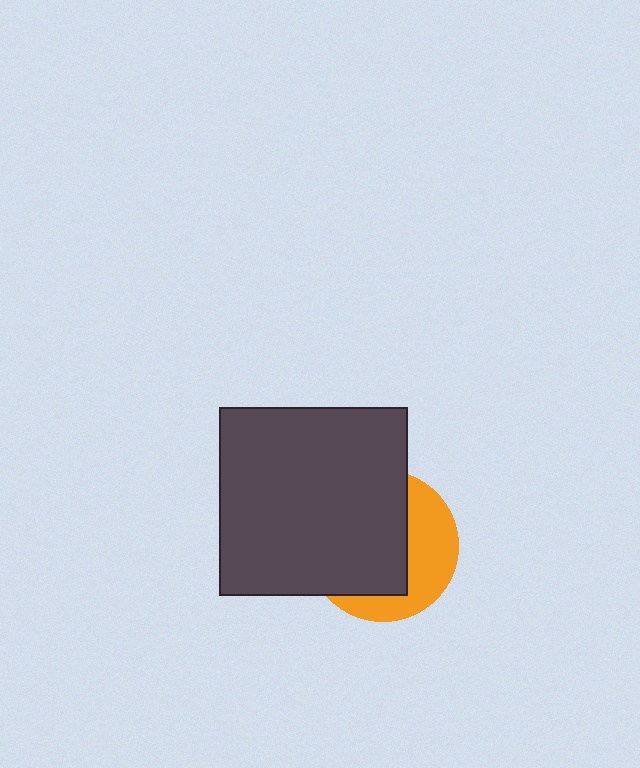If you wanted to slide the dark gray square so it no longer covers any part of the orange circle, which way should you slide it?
Slide it left — that is the most direct way to separate the two shapes.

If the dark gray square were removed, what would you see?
You would see the complete orange circle.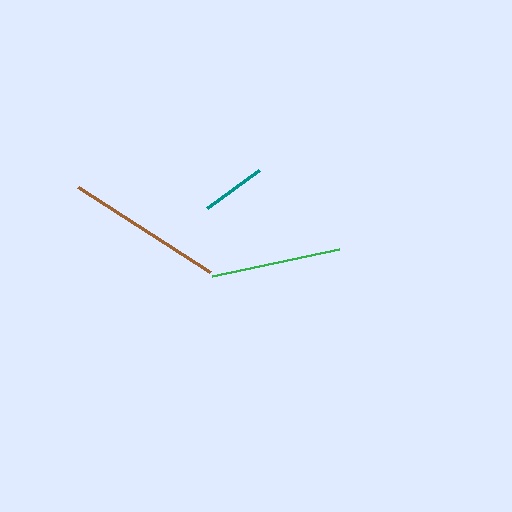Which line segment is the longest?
The brown line is the longest at approximately 157 pixels.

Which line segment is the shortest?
The teal line is the shortest at approximately 64 pixels.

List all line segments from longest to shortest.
From longest to shortest: brown, green, teal.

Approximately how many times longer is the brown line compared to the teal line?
The brown line is approximately 2.4 times the length of the teal line.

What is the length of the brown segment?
The brown segment is approximately 157 pixels long.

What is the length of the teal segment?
The teal segment is approximately 64 pixels long.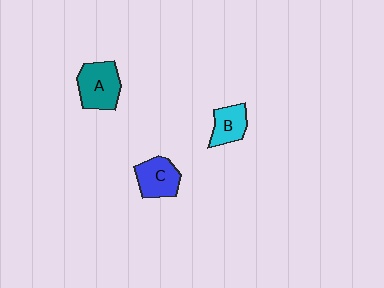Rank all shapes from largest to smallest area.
From largest to smallest: A (teal), C (blue), B (cyan).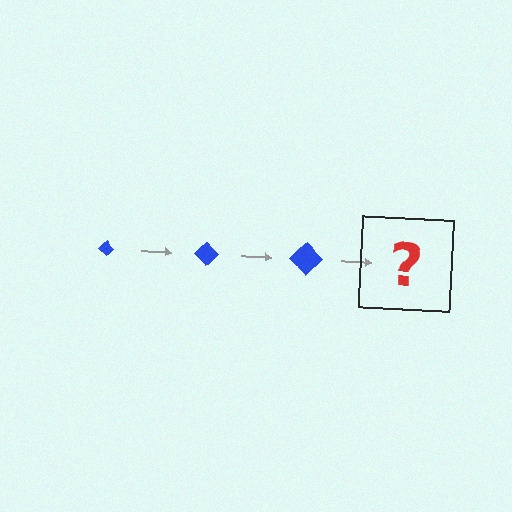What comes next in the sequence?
The next element should be a blue diamond, larger than the previous one.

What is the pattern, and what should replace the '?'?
The pattern is that the diamond gets progressively larger each step. The '?' should be a blue diamond, larger than the previous one.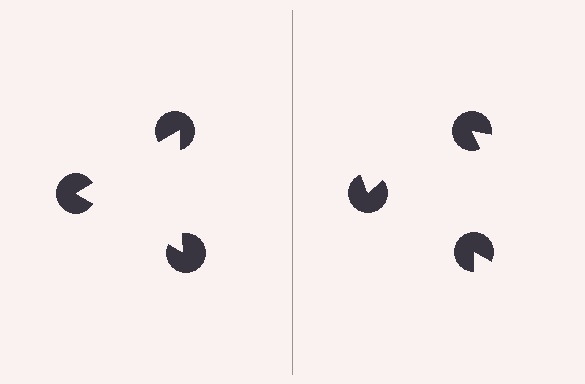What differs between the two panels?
The pac-man discs are positioned identically on both sides; only the wedge orientations differ. On the left they align to a triangle; on the right they are misaligned.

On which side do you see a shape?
An illusory triangle appears on the left side. On the right side the wedge cuts are rotated, so no coherent shape forms.